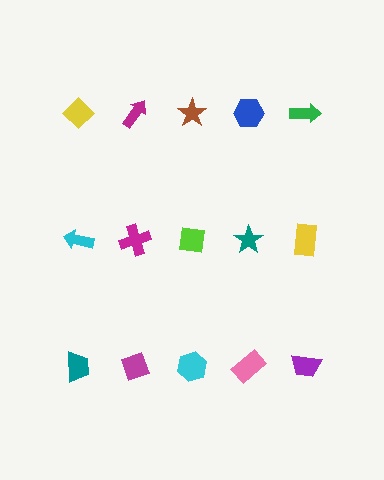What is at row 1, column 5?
A green arrow.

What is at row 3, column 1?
A teal trapezoid.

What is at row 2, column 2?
A magenta cross.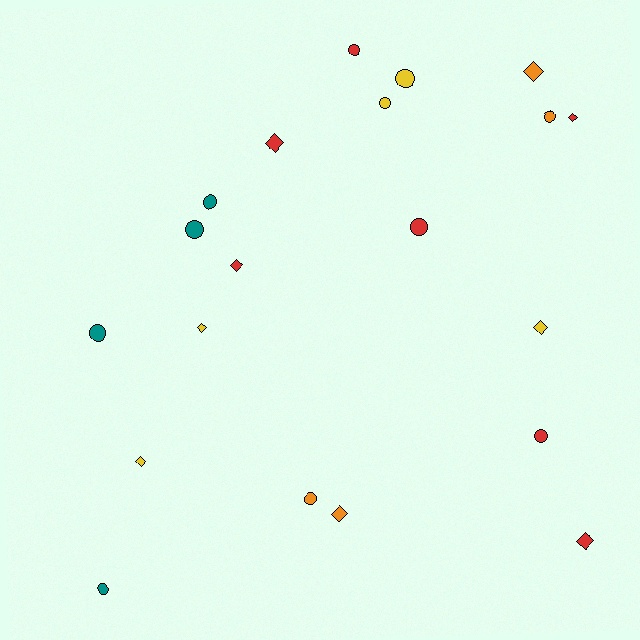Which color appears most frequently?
Red, with 7 objects.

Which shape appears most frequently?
Circle, with 11 objects.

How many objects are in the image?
There are 20 objects.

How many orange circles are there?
There are 2 orange circles.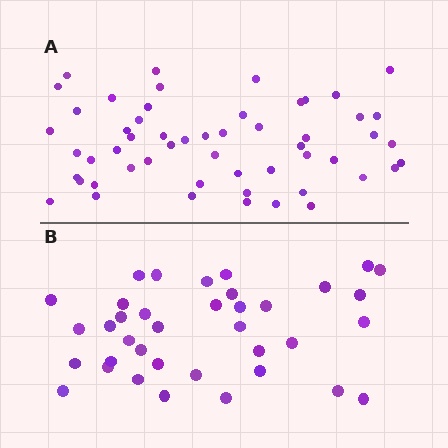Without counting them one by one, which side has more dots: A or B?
Region A (the top region) has more dots.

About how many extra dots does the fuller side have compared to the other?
Region A has approximately 15 more dots than region B.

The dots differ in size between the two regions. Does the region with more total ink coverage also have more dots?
No. Region B has more total ink coverage because its dots are larger, but region A actually contains more individual dots. Total area can be misleading — the number of items is what matters here.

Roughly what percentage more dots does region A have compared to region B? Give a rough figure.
About 45% more.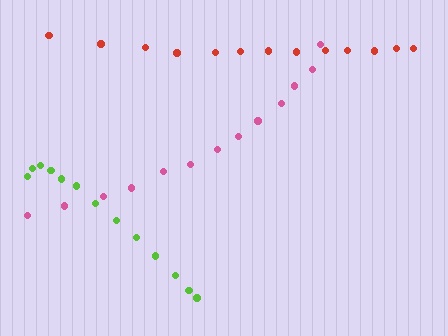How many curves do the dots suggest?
There are 3 distinct paths.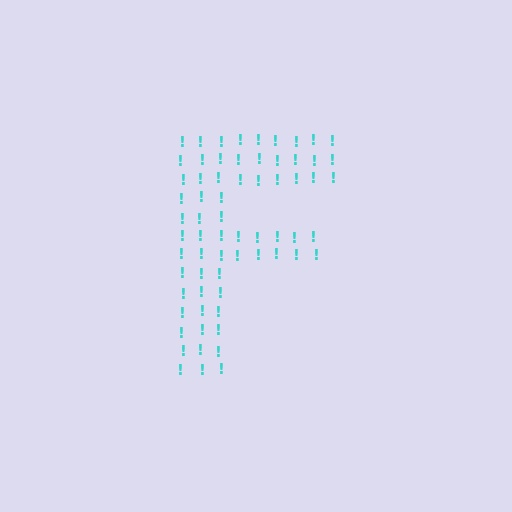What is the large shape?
The large shape is the letter F.